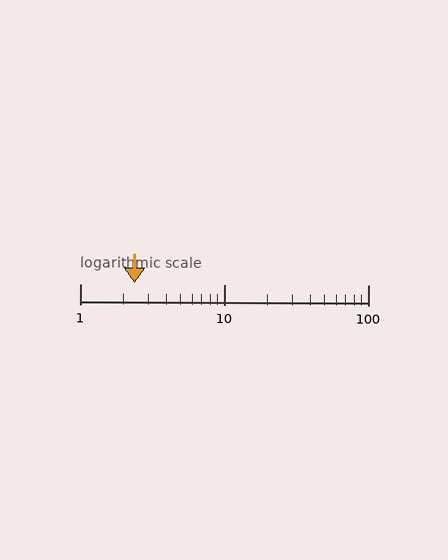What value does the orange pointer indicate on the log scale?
The pointer indicates approximately 2.4.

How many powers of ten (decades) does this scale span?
The scale spans 2 decades, from 1 to 100.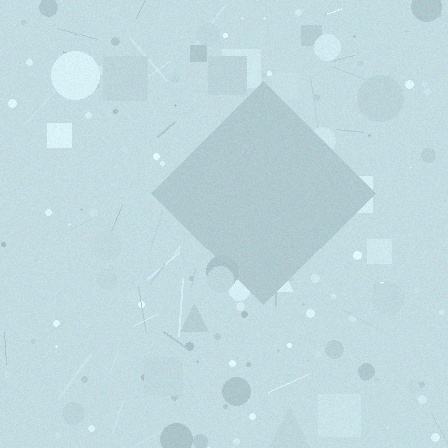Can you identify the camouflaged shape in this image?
The camouflaged shape is a diamond.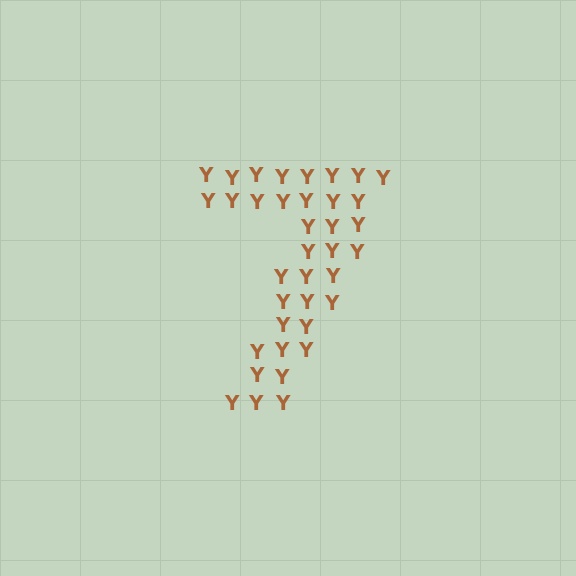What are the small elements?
The small elements are letter Y's.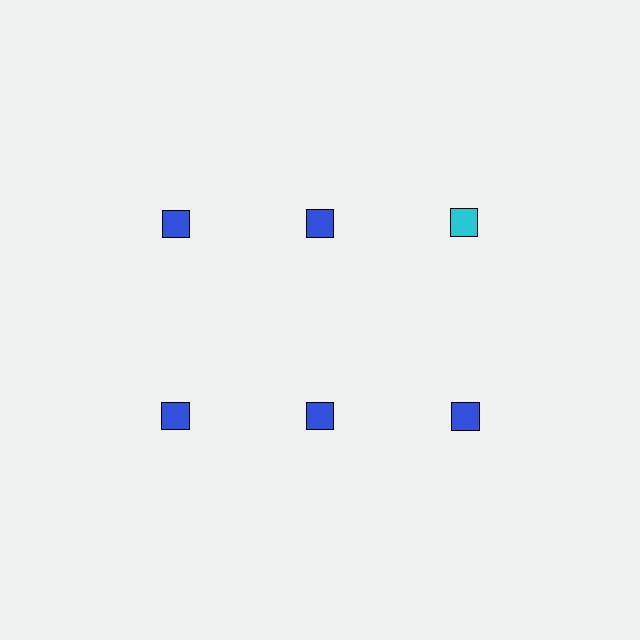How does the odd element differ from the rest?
It has a different color: cyan instead of blue.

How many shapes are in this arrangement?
There are 6 shapes arranged in a grid pattern.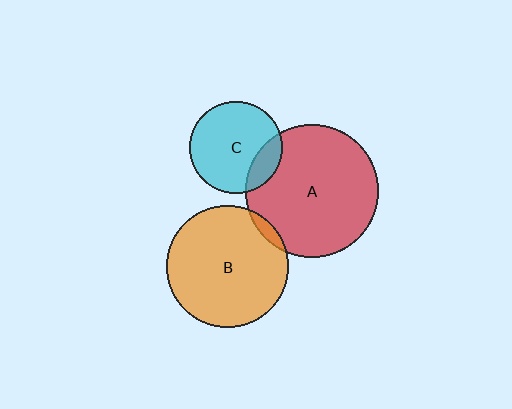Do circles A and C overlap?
Yes.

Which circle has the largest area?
Circle A (red).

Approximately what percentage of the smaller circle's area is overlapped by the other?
Approximately 15%.